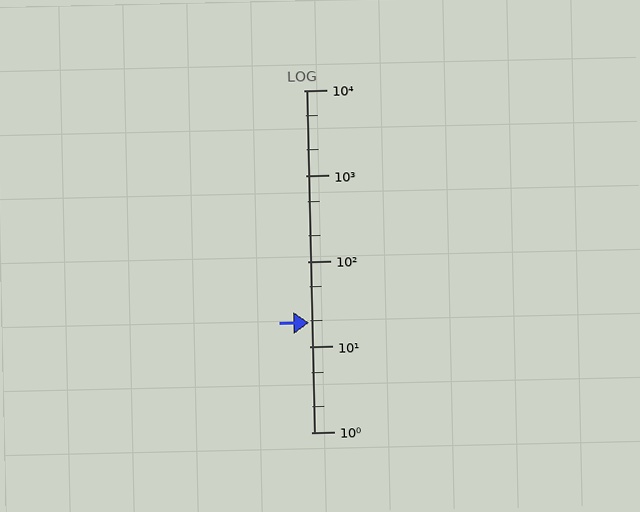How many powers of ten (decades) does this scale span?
The scale spans 4 decades, from 1 to 10000.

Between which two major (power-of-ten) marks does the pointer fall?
The pointer is between 10 and 100.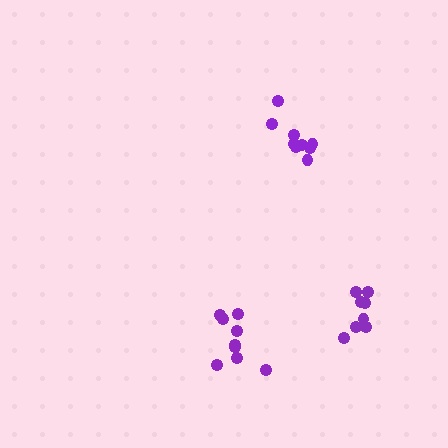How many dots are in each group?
Group 1: 8 dots, Group 2: 9 dots, Group 3: 9 dots (26 total).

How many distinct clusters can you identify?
There are 3 distinct clusters.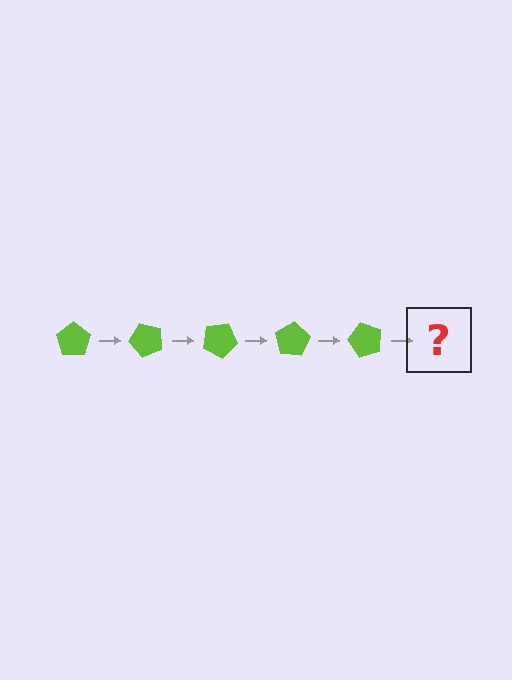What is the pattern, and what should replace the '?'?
The pattern is that the pentagon rotates 50 degrees each step. The '?' should be a lime pentagon rotated 250 degrees.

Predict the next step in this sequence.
The next step is a lime pentagon rotated 250 degrees.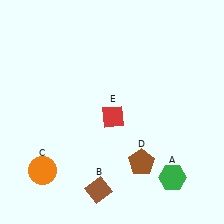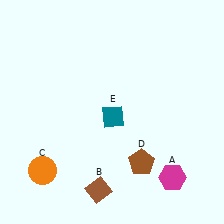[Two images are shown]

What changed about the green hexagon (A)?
In Image 1, A is green. In Image 2, it changed to magenta.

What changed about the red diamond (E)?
In Image 1, E is red. In Image 2, it changed to teal.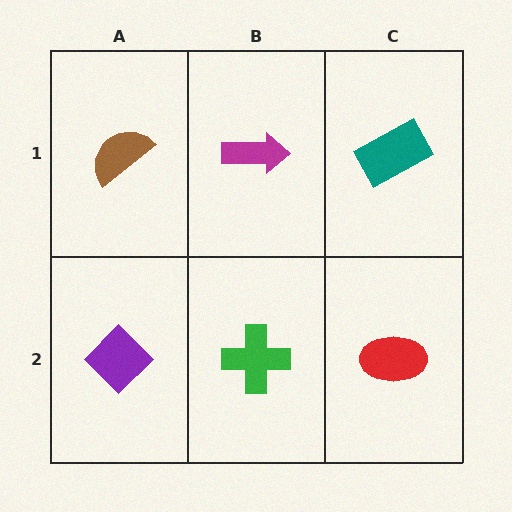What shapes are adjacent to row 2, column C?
A teal rectangle (row 1, column C), a green cross (row 2, column B).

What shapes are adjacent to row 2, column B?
A magenta arrow (row 1, column B), a purple diamond (row 2, column A), a red ellipse (row 2, column C).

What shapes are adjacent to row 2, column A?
A brown semicircle (row 1, column A), a green cross (row 2, column B).